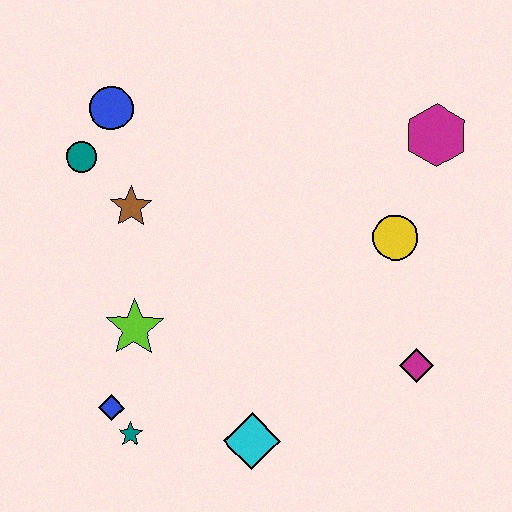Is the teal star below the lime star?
Yes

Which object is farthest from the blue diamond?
The magenta hexagon is farthest from the blue diamond.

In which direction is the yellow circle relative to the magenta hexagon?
The yellow circle is below the magenta hexagon.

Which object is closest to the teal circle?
The blue circle is closest to the teal circle.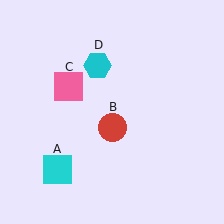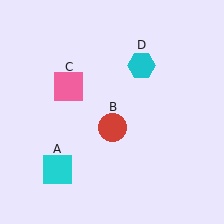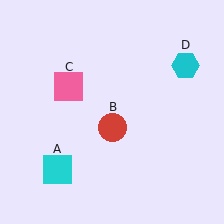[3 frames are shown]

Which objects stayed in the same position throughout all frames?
Cyan square (object A) and red circle (object B) and pink square (object C) remained stationary.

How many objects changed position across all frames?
1 object changed position: cyan hexagon (object D).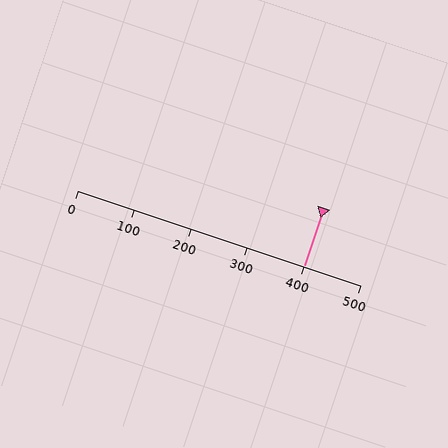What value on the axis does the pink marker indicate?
The marker indicates approximately 400.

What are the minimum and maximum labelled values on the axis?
The axis runs from 0 to 500.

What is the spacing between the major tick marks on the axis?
The major ticks are spaced 100 apart.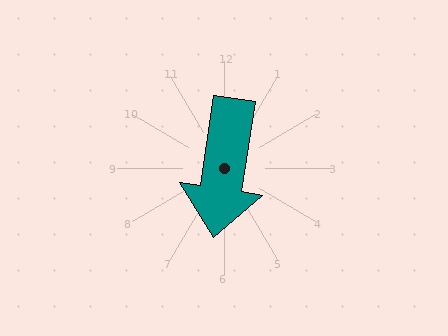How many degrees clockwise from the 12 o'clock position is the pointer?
Approximately 188 degrees.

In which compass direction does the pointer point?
South.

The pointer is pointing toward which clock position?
Roughly 6 o'clock.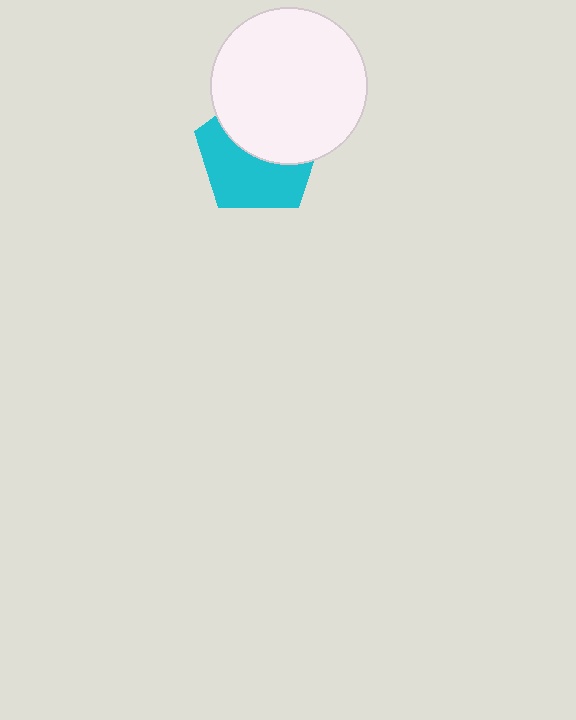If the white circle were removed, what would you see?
You would see the complete cyan pentagon.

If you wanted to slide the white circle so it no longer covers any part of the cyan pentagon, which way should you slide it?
Slide it up — that is the most direct way to separate the two shapes.